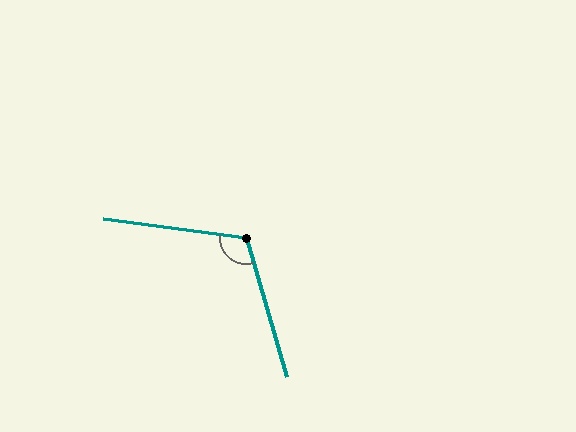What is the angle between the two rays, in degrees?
Approximately 114 degrees.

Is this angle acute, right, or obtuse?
It is obtuse.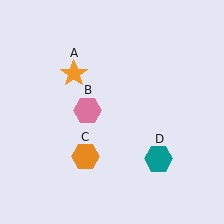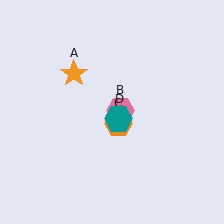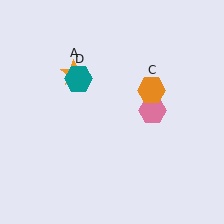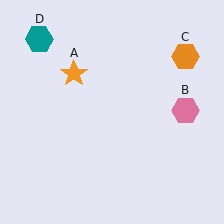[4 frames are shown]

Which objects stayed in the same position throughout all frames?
Orange star (object A) remained stationary.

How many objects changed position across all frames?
3 objects changed position: pink hexagon (object B), orange hexagon (object C), teal hexagon (object D).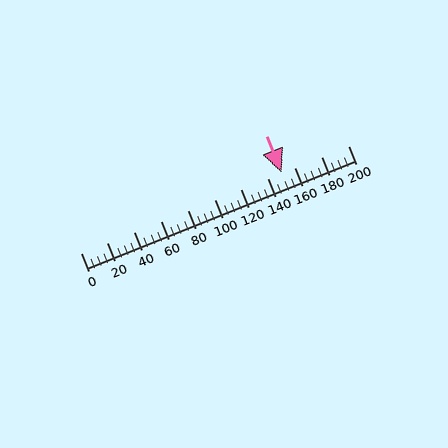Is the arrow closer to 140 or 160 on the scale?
The arrow is closer to 160.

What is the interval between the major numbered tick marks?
The major tick marks are spaced 20 units apart.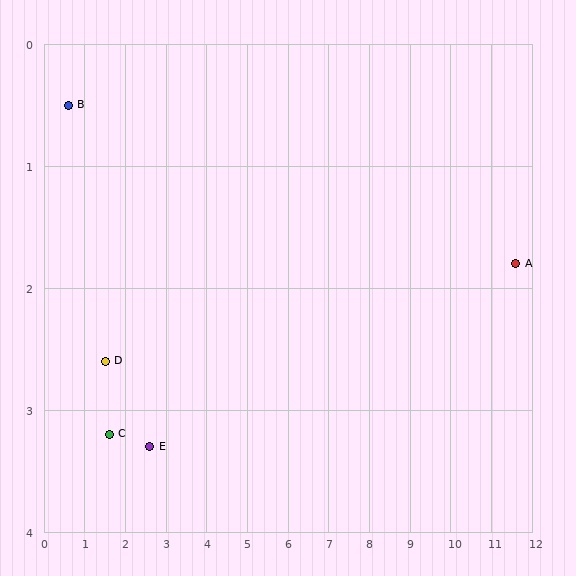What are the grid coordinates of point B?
Point B is at approximately (0.6, 0.5).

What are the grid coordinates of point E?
Point E is at approximately (2.6, 3.3).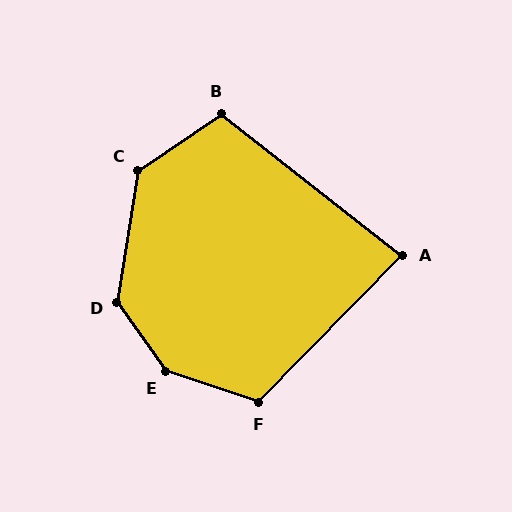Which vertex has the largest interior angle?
E, at approximately 144 degrees.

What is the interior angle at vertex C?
Approximately 133 degrees (obtuse).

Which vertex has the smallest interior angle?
A, at approximately 84 degrees.